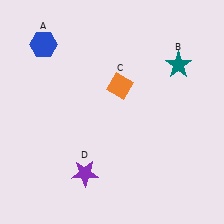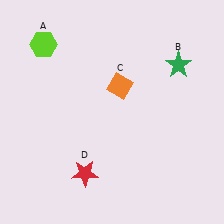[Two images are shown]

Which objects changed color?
A changed from blue to lime. B changed from teal to green. D changed from purple to red.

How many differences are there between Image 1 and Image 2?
There are 3 differences between the two images.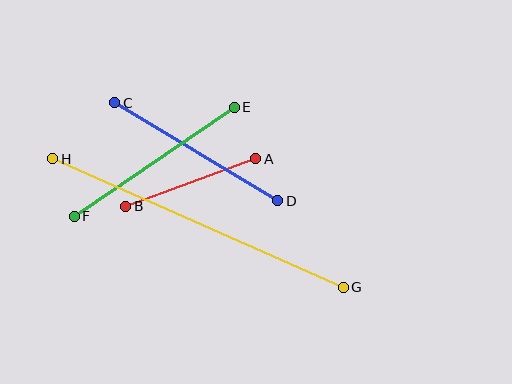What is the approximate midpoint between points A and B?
The midpoint is at approximately (191, 182) pixels.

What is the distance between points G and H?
The distance is approximately 318 pixels.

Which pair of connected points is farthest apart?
Points G and H are farthest apart.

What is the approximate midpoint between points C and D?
The midpoint is at approximately (196, 152) pixels.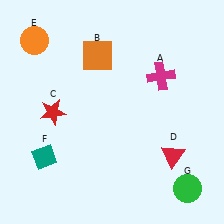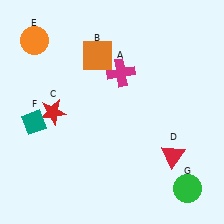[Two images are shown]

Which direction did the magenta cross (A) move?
The magenta cross (A) moved left.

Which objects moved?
The objects that moved are: the magenta cross (A), the teal diamond (F).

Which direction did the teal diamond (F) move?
The teal diamond (F) moved up.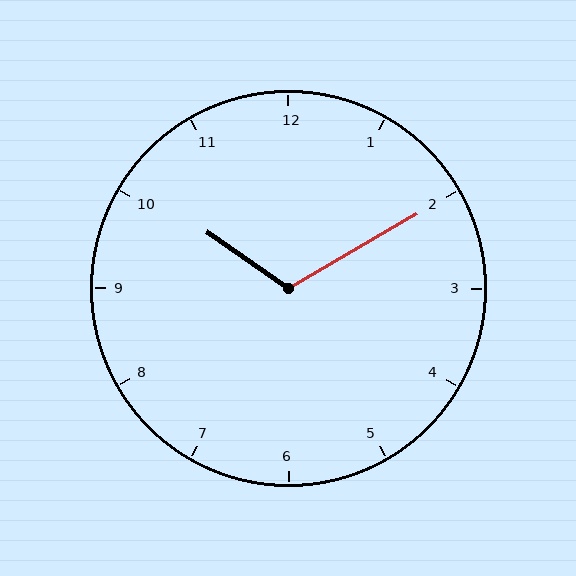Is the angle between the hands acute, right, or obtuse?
It is obtuse.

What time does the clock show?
10:10.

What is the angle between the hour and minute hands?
Approximately 115 degrees.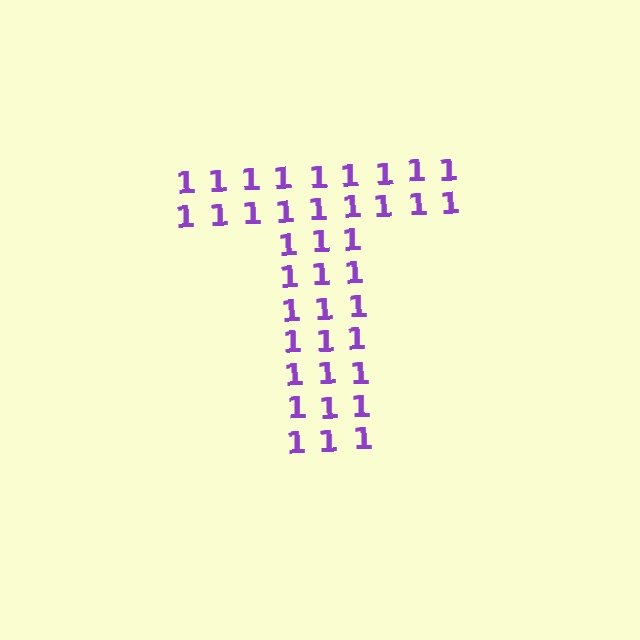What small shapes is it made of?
It is made of small digit 1's.